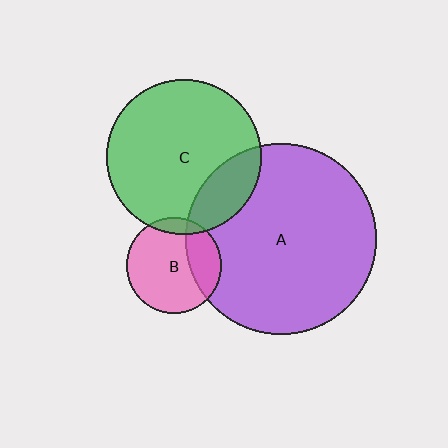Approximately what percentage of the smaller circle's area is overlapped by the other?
Approximately 25%.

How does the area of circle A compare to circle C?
Approximately 1.5 times.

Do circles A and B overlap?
Yes.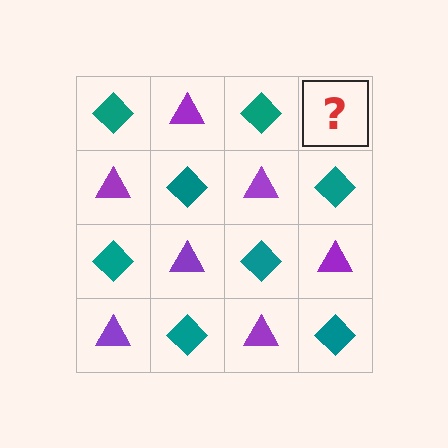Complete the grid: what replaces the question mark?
The question mark should be replaced with a purple triangle.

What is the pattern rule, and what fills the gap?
The rule is that it alternates teal diamond and purple triangle in a checkerboard pattern. The gap should be filled with a purple triangle.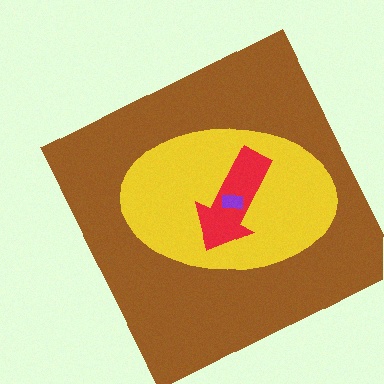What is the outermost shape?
The brown square.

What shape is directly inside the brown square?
The yellow ellipse.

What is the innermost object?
The purple rectangle.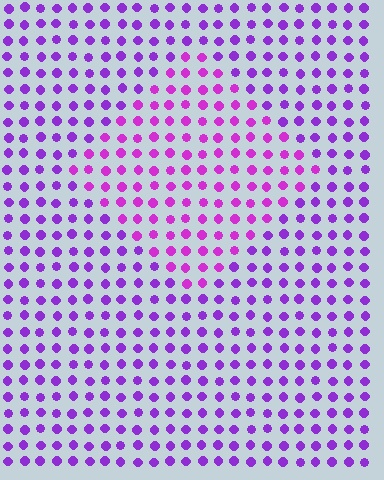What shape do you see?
I see a diamond.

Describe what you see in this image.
The image is filled with small purple elements in a uniform arrangement. A diamond-shaped region is visible where the elements are tinted to a slightly different hue, forming a subtle color boundary.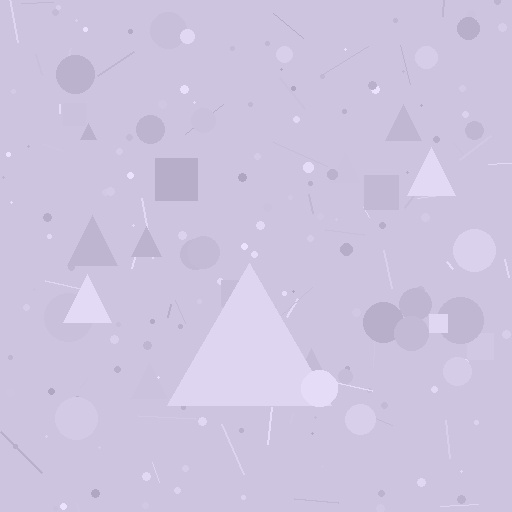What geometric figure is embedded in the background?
A triangle is embedded in the background.